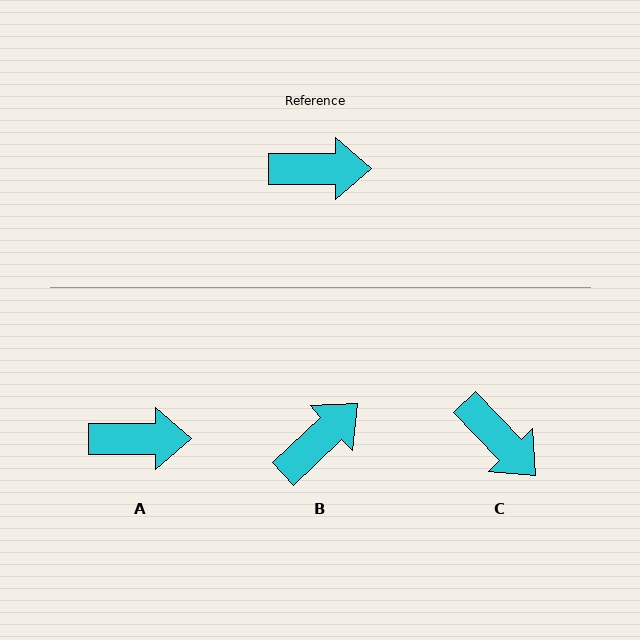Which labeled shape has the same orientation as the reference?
A.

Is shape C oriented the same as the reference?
No, it is off by about 46 degrees.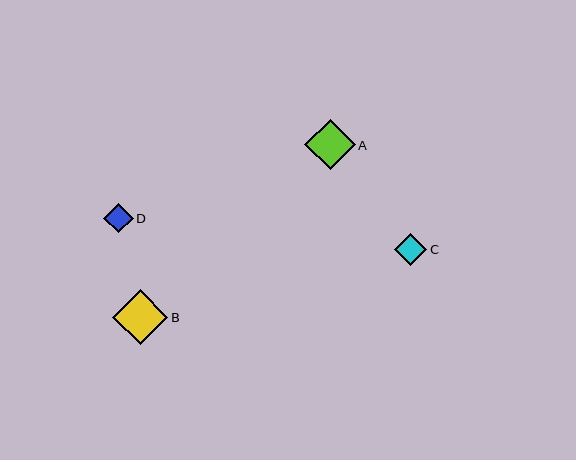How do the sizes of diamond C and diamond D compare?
Diamond C and diamond D are approximately the same size.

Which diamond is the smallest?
Diamond D is the smallest with a size of approximately 29 pixels.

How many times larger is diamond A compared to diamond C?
Diamond A is approximately 1.6 times the size of diamond C.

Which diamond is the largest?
Diamond B is the largest with a size of approximately 55 pixels.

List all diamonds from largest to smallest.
From largest to smallest: B, A, C, D.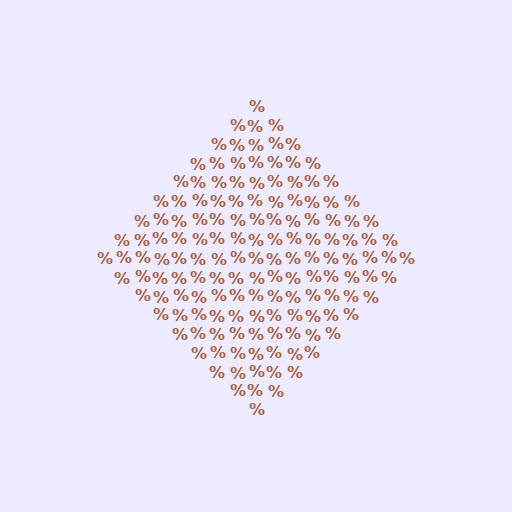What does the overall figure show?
The overall figure shows a diamond.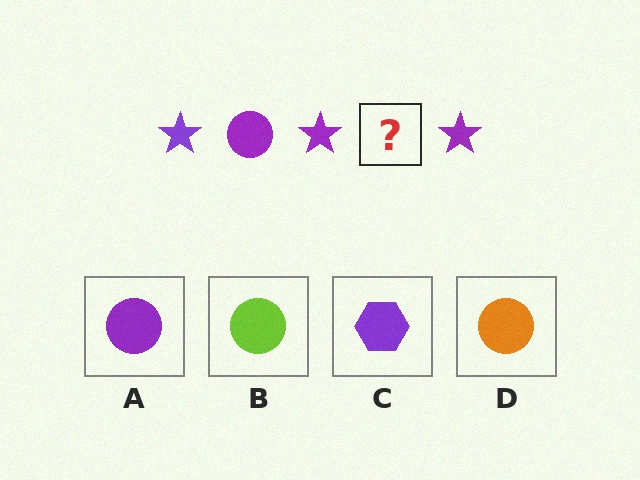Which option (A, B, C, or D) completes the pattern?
A.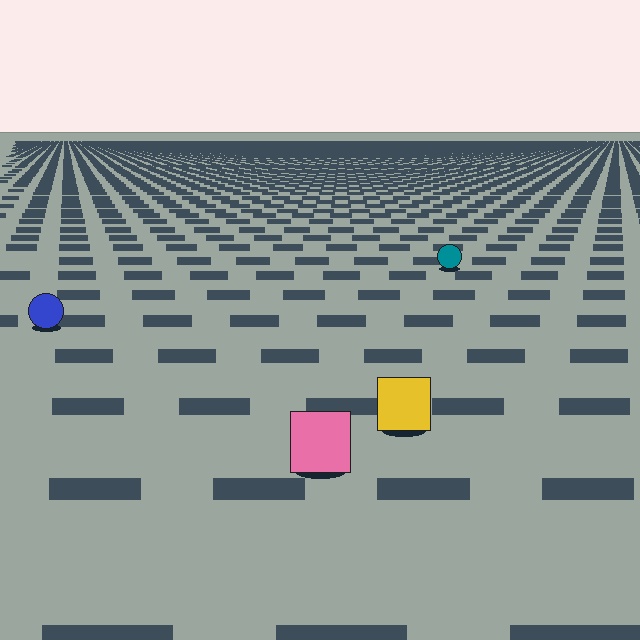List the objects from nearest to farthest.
From nearest to farthest: the pink square, the yellow square, the blue circle, the teal circle.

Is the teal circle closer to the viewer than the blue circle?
No. The blue circle is closer — you can tell from the texture gradient: the ground texture is coarser near it.